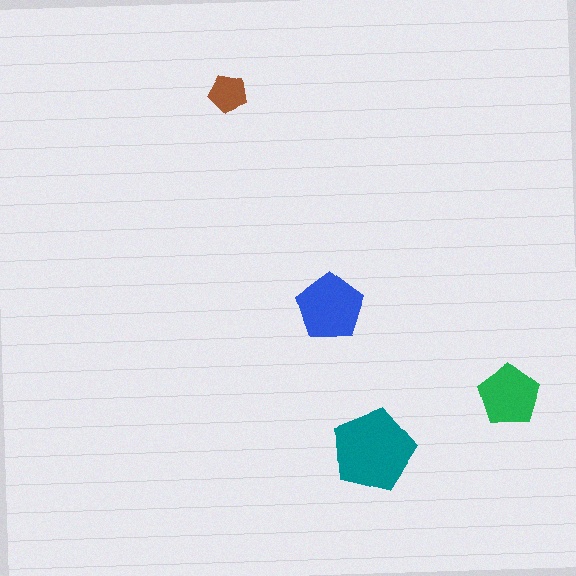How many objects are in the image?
There are 4 objects in the image.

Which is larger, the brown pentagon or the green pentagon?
The green one.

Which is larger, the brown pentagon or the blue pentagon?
The blue one.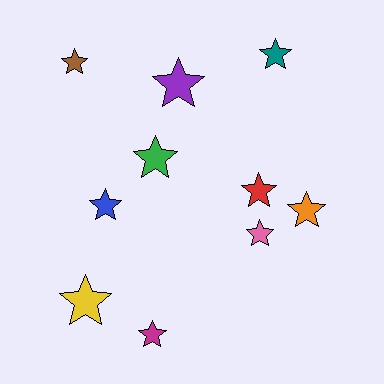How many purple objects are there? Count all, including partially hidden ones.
There is 1 purple object.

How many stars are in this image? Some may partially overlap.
There are 10 stars.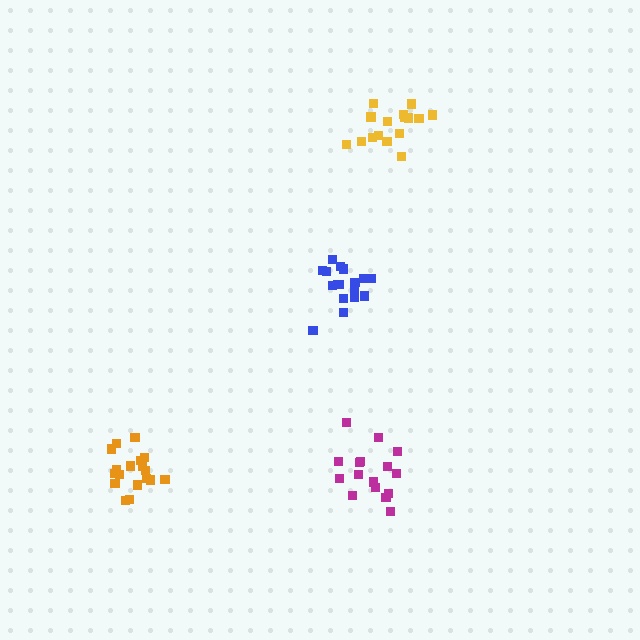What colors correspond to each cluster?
The clusters are colored: blue, orange, yellow, magenta.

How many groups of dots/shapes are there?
There are 4 groups.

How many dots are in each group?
Group 1: 17 dots, Group 2: 18 dots, Group 3: 16 dots, Group 4: 16 dots (67 total).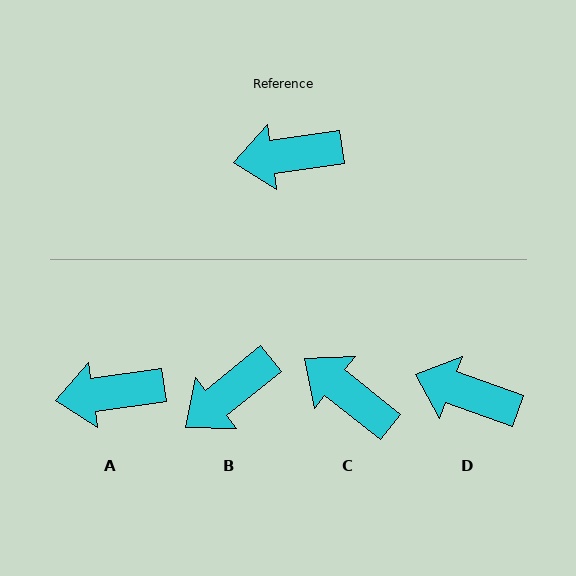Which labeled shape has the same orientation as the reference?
A.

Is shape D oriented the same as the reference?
No, it is off by about 28 degrees.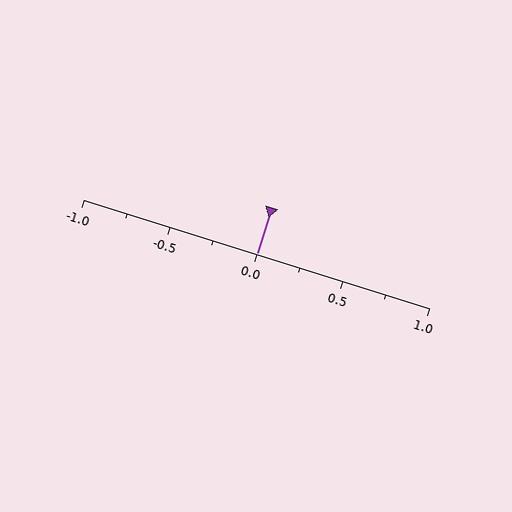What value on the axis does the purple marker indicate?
The marker indicates approximately 0.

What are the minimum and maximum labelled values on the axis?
The axis runs from -1.0 to 1.0.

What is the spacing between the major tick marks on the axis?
The major ticks are spaced 0.5 apart.